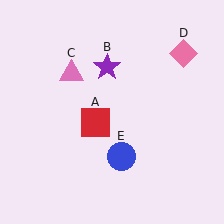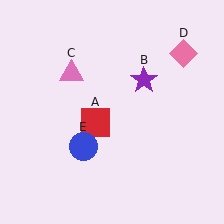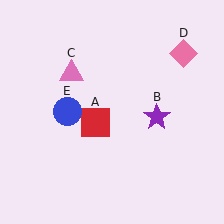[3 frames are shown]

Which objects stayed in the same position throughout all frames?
Red square (object A) and pink triangle (object C) and pink diamond (object D) remained stationary.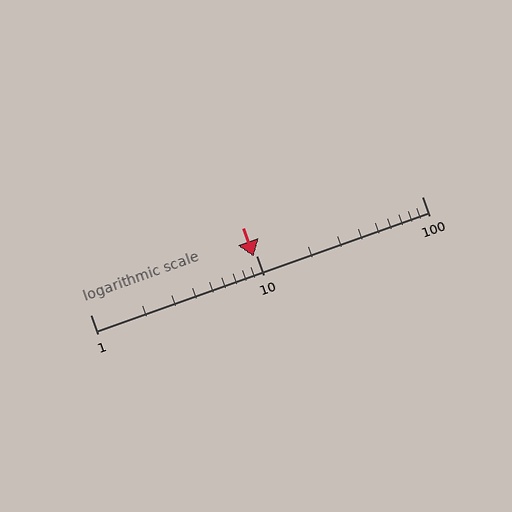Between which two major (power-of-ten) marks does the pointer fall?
The pointer is between 1 and 10.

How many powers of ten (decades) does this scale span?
The scale spans 2 decades, from 1 to 100.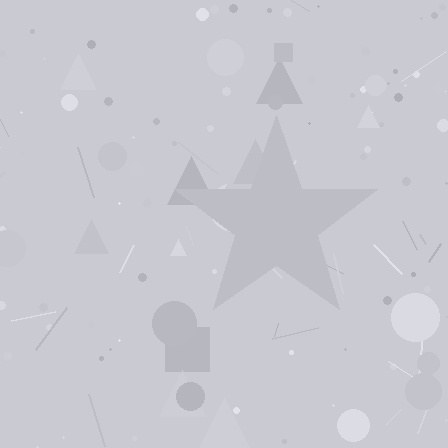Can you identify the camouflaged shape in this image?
The camouflaged shape is a star.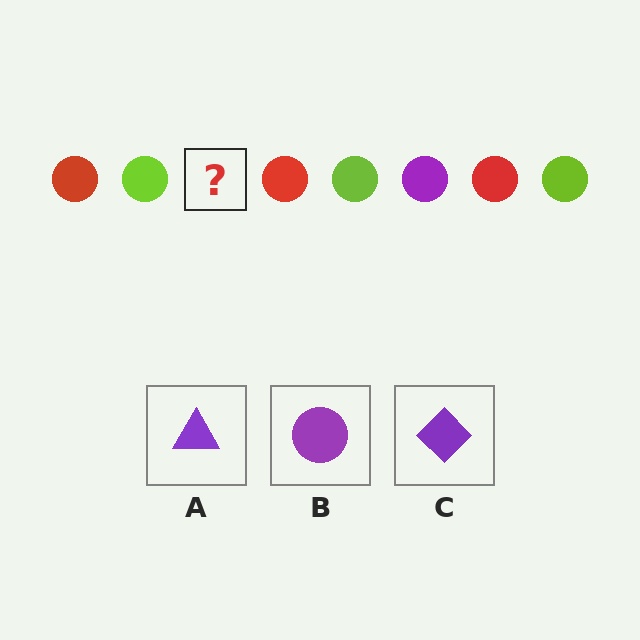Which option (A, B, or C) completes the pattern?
B.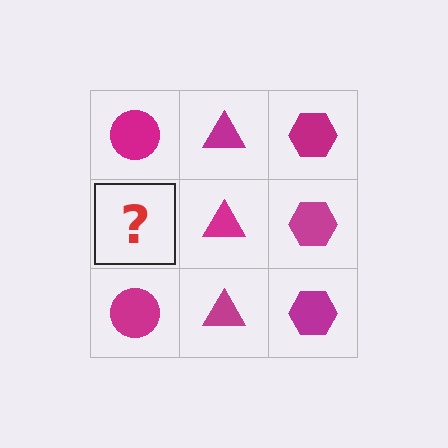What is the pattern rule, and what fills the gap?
The rule is that each column has a consistent shape. The gap should be filled with a magenta circle.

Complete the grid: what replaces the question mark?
The question mark should be replaced with a magenta circle.